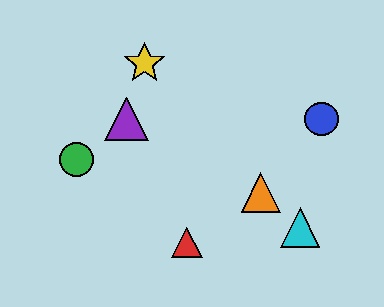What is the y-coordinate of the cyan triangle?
The cyan triangle is at y≈227.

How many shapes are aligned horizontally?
2 shapes (the blue circle, the purple triangle) are aligned horizontally.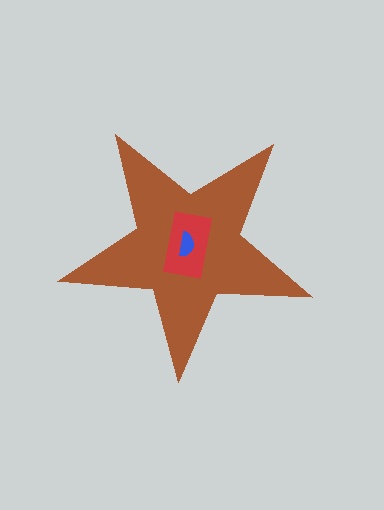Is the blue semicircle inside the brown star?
Yes.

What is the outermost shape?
The brown star.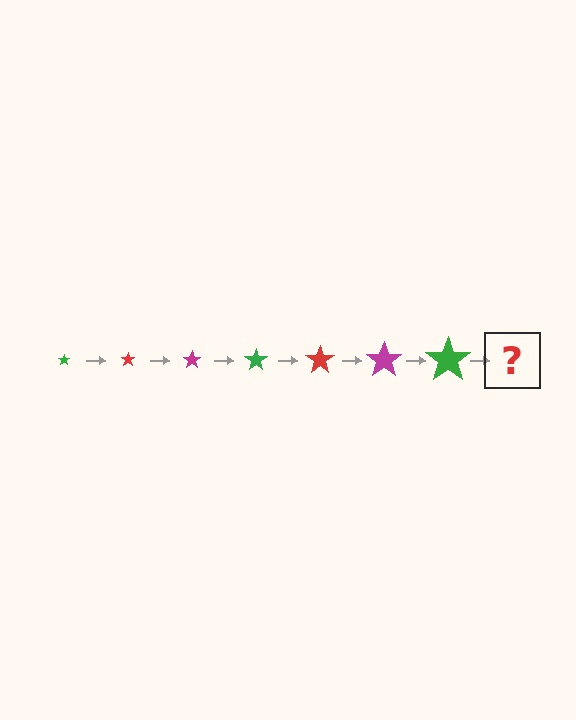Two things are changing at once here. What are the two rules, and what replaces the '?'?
The two rules are that the star grows larger each step and the color cycles through green, red, and magenta. The '?' should be a red star, larger than the previous one.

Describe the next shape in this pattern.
It should be a red star, larger than the previous one.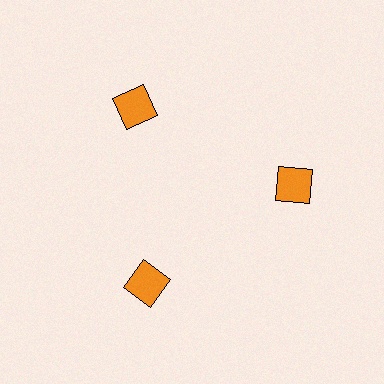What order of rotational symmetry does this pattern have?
This pattern has 3-fold rotational symmetry.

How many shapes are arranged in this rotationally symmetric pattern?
There are 3 shapes, arranged in 3 groups of 1.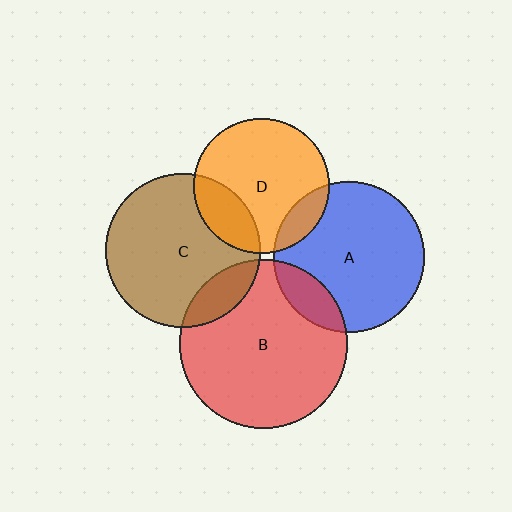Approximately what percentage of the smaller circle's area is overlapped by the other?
Approximately 20%.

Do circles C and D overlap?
Yes.